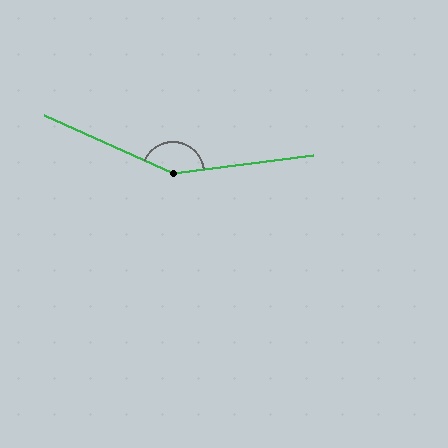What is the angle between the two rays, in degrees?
Approximately 149 degrees.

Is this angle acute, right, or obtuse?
It is obtuse.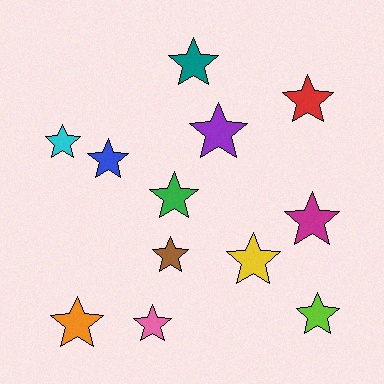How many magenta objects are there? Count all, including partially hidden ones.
There is 1 magenta object.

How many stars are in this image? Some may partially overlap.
There are 12 stars.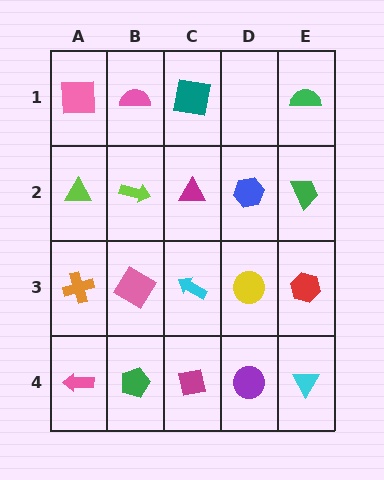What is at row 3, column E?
A red hexagon.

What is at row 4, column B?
A green pentagon.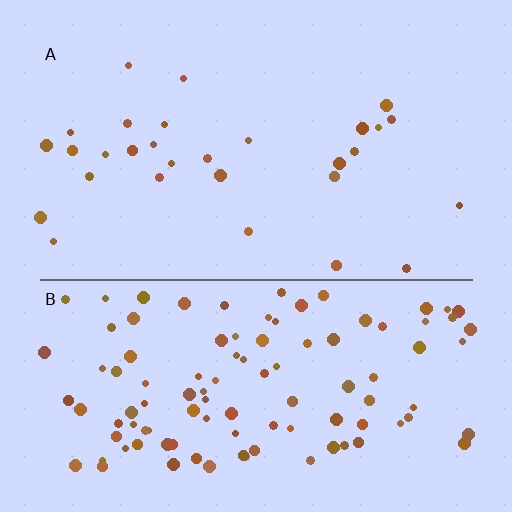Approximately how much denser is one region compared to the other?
Approximately 3.7× — region B over region A.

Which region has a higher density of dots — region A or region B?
B (the bottom).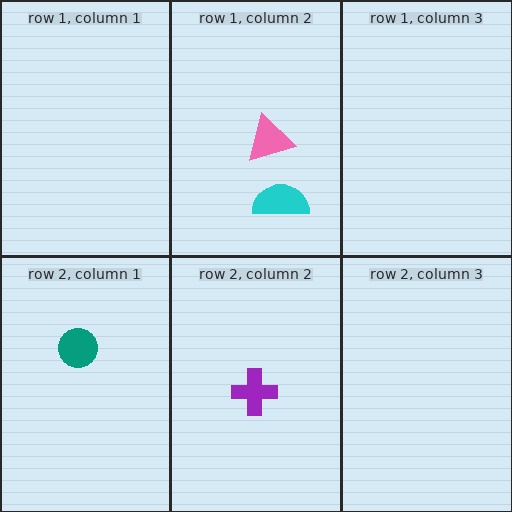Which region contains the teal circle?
The row 2, column 1 region.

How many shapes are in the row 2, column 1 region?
1.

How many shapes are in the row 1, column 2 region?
2.